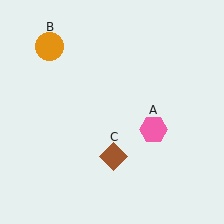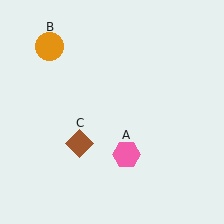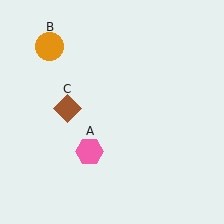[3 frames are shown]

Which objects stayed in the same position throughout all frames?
Orange circle (object B) remained stationary.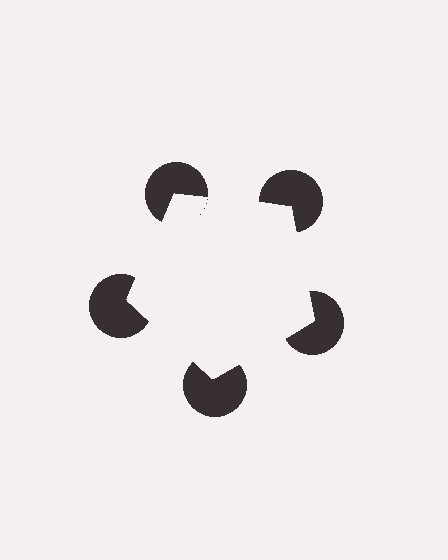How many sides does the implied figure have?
5 sides.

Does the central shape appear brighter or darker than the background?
It typically appears slightly brighter than the background, even though no actual brightness change is drawn.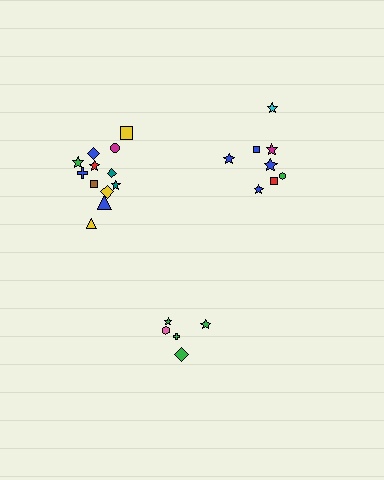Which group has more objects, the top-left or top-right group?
The top-left group.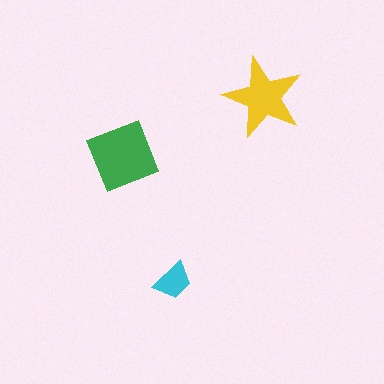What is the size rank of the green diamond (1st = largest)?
1st.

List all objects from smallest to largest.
The cyan trapezoid, the yellow star, the green diamond.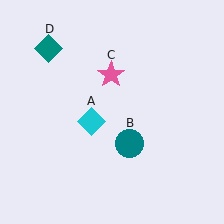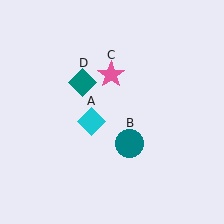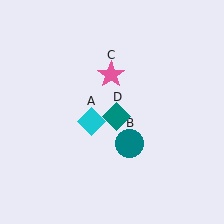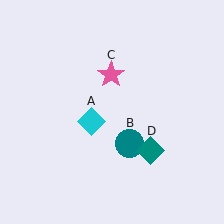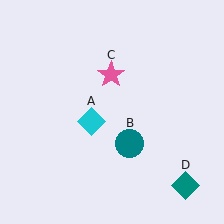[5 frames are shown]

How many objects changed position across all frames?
1 object changed position: teal diamond (object D).